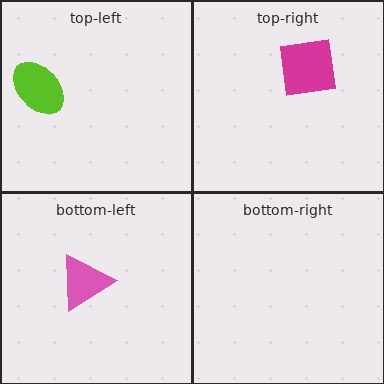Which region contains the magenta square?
The top-right region.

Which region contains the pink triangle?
The bottom-left region.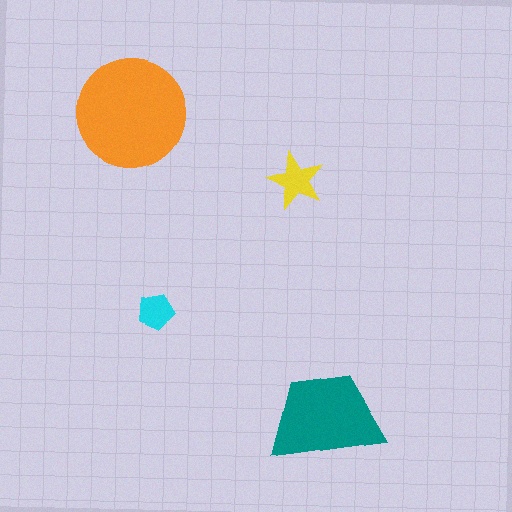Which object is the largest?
The orange circle.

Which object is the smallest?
The cyan pentagon.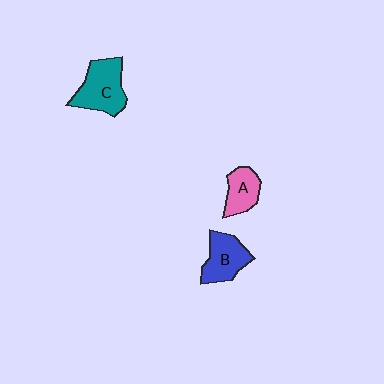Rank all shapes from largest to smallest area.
From largest to smallest: C (teal), B (blue), A (pink).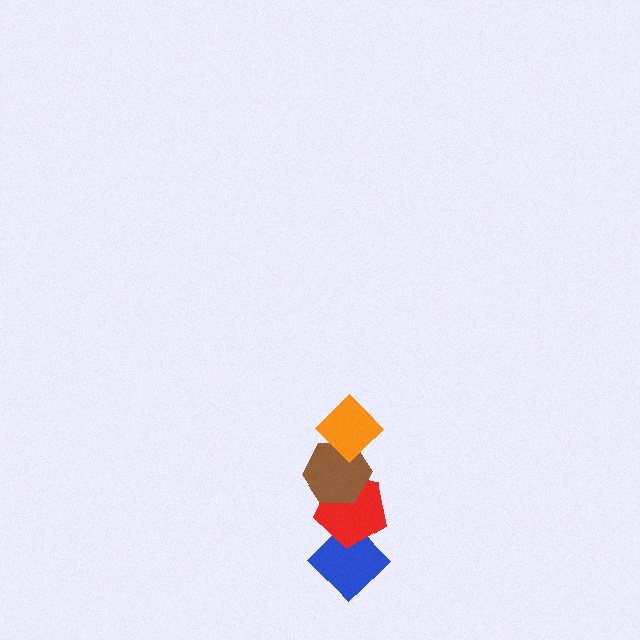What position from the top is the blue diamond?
The blue diamond is 4th from the top.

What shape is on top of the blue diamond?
The red pentagon is on top of the blue diamond.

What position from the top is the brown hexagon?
The brown hexagon is 2nd from the top.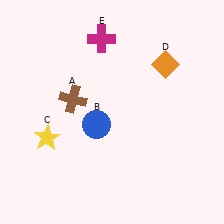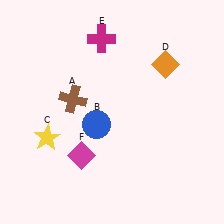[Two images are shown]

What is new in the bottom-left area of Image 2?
A magenta diamond (F) was added in the bottom-left area of Image 2.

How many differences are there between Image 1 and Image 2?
There is 1 difference between the two images.